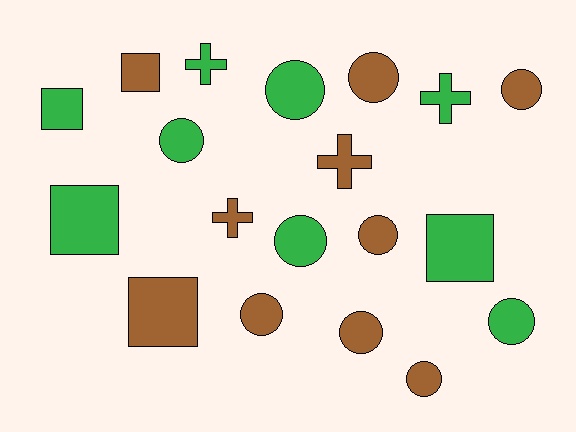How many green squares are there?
There are 3 green squares.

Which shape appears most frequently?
Circle, with 10 objects.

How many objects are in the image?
There are 19 objects.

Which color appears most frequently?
Brown, with 10 objects.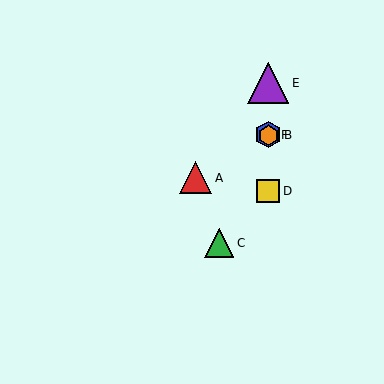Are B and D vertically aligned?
Yes, both are at x≈268.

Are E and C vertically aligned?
No, E is at x≈268 and C is at x≈219.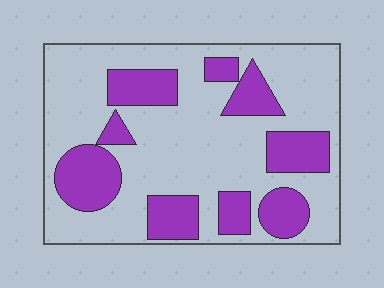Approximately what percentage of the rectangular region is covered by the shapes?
Approximately 30%.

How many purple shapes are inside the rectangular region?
9.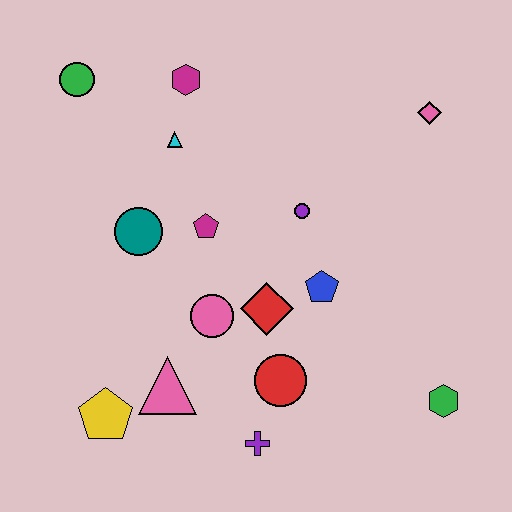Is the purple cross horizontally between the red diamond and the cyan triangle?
Yes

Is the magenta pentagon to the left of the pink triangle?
No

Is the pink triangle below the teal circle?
Yes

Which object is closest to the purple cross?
The red circle is closest to the purple cross.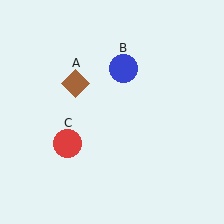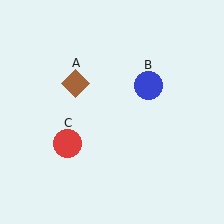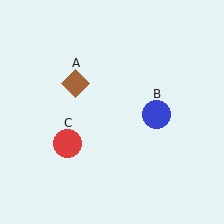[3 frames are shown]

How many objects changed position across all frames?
1 object changed position: blue circle (object B).